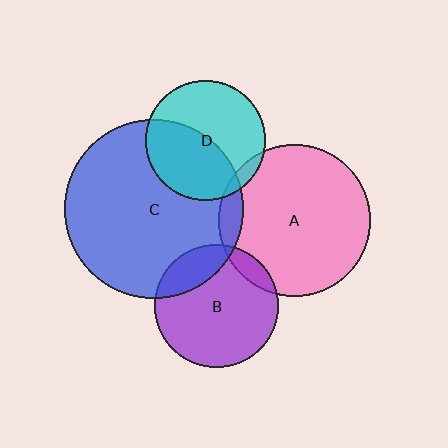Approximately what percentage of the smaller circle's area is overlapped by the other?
Approximately 10%.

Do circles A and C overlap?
Yes.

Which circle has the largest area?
Circle C (blue).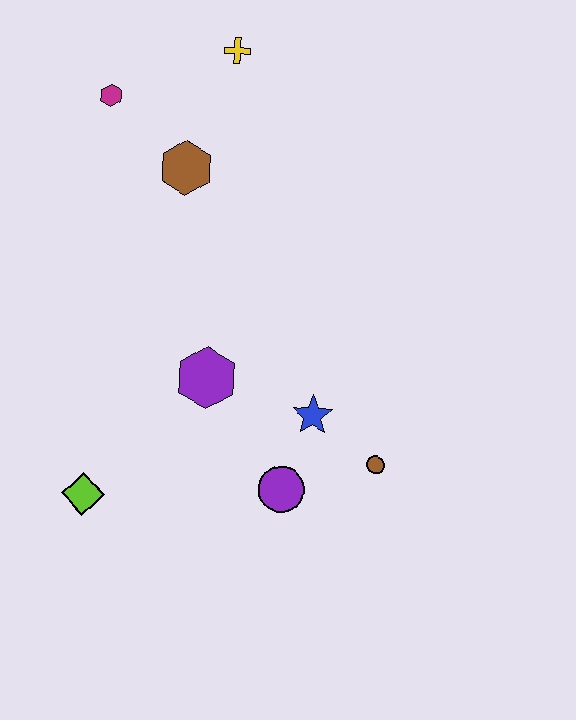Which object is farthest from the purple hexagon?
The yellow cross is farthest from the purple hexagon.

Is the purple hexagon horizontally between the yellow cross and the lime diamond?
Yes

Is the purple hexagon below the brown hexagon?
Yes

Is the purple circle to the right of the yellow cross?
Yes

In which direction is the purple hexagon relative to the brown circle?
The purple hexagon is to the left of the brown circle.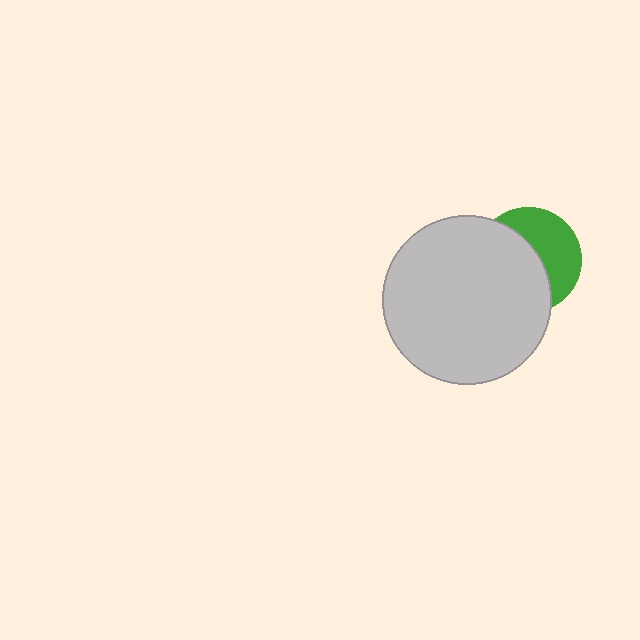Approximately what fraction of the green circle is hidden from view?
Roughly 57% of the green circle is hidden behind the light gray circle.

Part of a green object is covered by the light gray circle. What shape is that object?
It is a circle.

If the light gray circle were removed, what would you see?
You would see the complete green circle.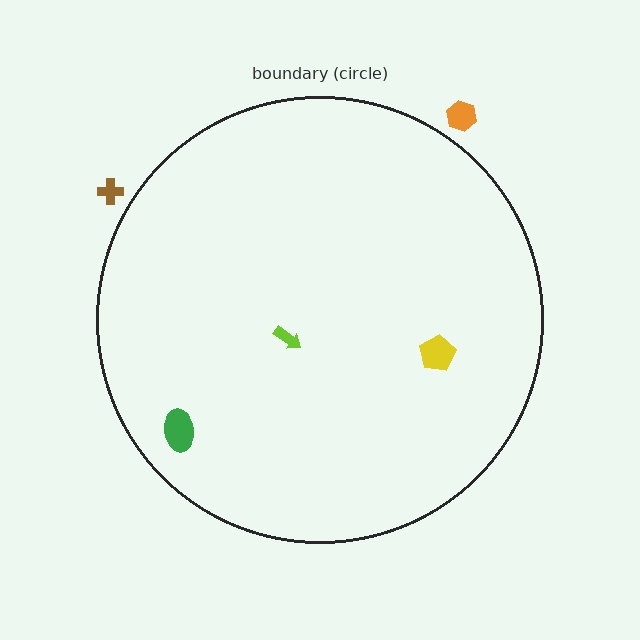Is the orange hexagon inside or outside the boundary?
Outside.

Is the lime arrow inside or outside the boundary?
Inside.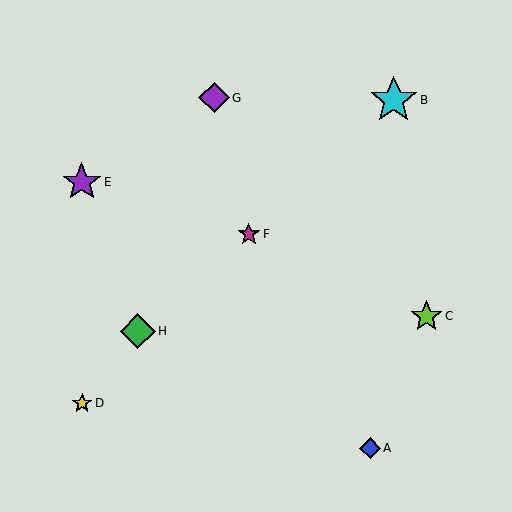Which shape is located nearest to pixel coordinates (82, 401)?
The yellow star (labeled D) at (82, 403) is nearest to that location.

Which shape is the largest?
The cyan star (labeled B) is the largest.